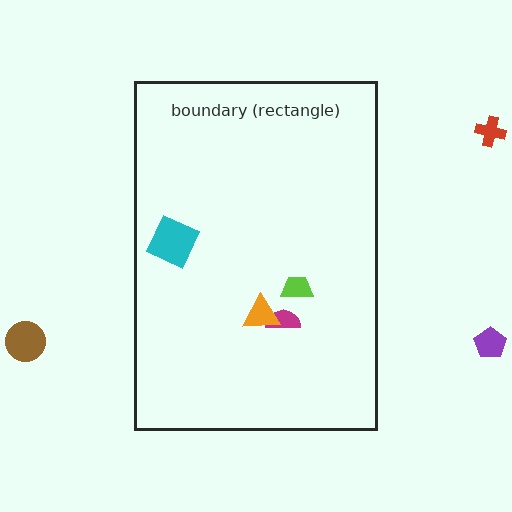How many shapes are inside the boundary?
4 inside, 3 outside.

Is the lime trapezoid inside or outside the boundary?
Inside.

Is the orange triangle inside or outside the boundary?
Inside.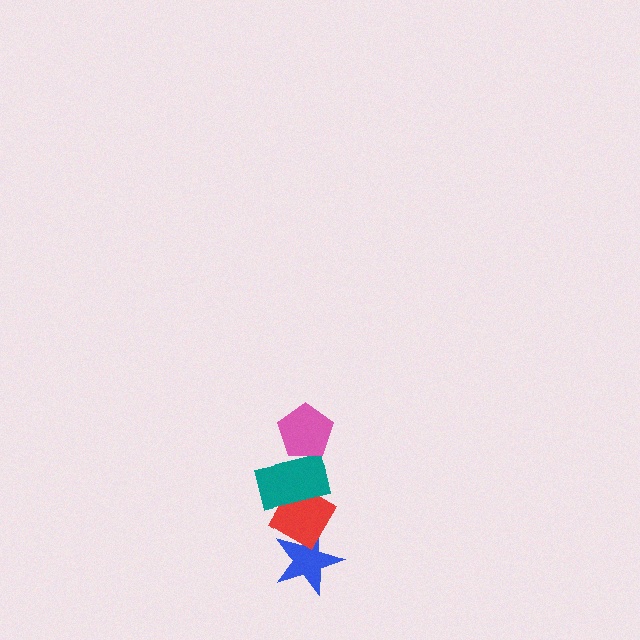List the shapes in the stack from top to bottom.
From top to bottom: the pink pentagon, the teal rectangle, the red diamond, the blue star.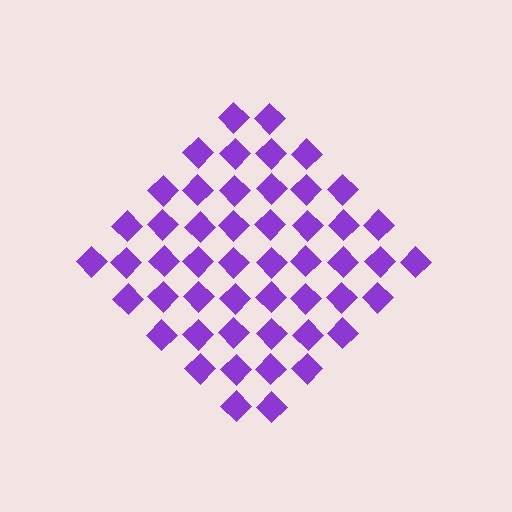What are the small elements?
The small elements are diamonds.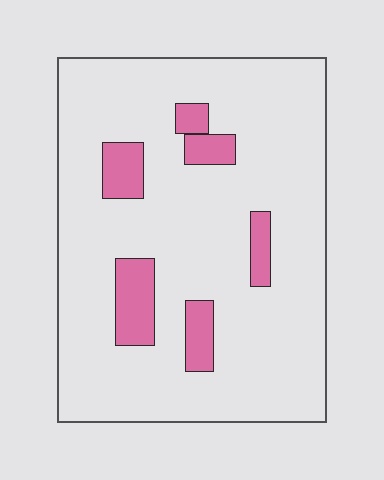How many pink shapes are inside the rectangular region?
6.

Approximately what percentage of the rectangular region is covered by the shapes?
Approximately 10%.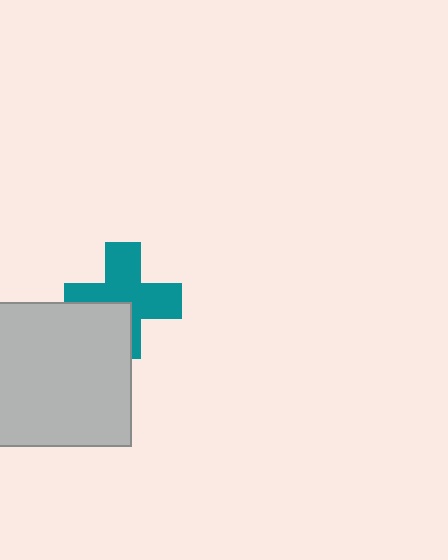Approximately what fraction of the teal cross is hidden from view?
Roughly 31% of the teal cross is hidden behind the light gray rectangle.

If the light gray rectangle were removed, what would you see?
You would see the complete teal cross.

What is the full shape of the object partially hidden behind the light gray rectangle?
The partially hidden object is a teal cross.